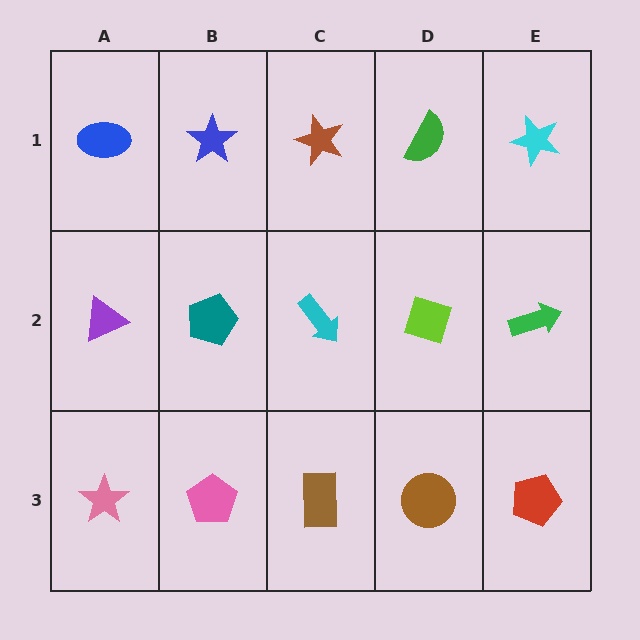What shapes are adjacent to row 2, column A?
A blue ellipse (row 1, column A), a pink star (row 3, column A), a teal pentagon (row 2, column B).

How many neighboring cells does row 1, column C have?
3.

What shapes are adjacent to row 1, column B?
A teal pentagon (row 2, column B), a blue ellipse (row 1, column A), a brown star (row 1, column C).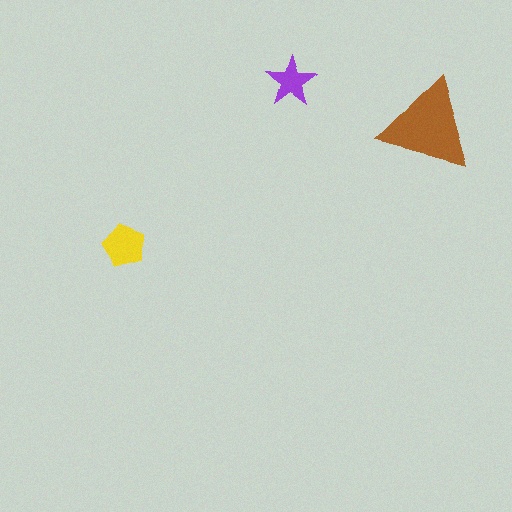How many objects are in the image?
There are 3 objects in the image.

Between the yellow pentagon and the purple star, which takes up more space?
The yellow pentagon.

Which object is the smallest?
The purple star.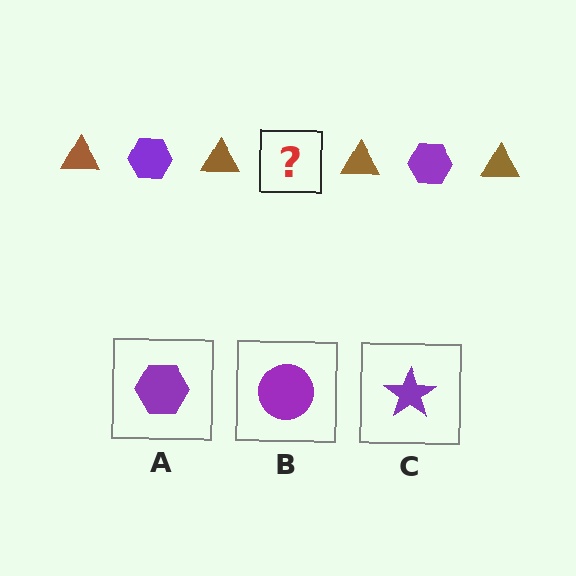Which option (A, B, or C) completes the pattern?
A.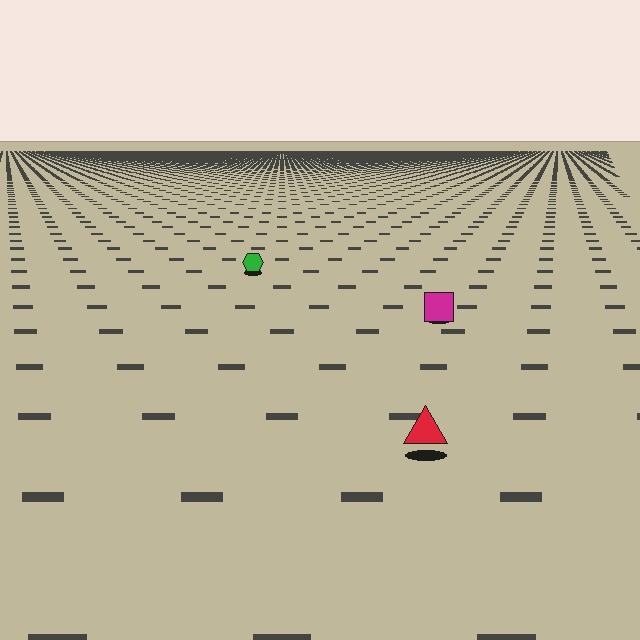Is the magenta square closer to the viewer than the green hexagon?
Yes. The magenta square is closer — you can tell from the texture gradient: the ground texture is coarser near it.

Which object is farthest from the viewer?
The green hexagon is farthest from the viewer. It appears smaller and the ground texture around it is denser.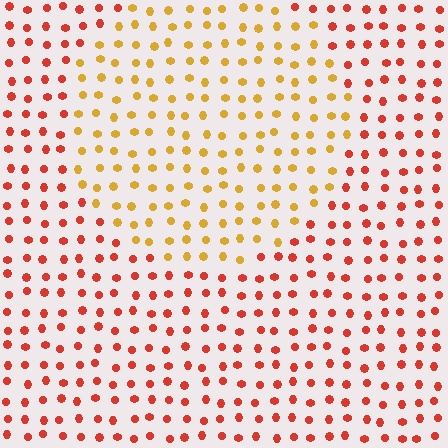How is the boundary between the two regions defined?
The boundary is defined purely by a slight shift in hue (about 40 degrees). Spacing, size, and orientation are identical on both sides.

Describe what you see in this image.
The image is filled with small red elements in a uniform arrangement. A circle-shaped region is visible where the elements are tinted to a slightly different hue, forming a subtle color boundary.